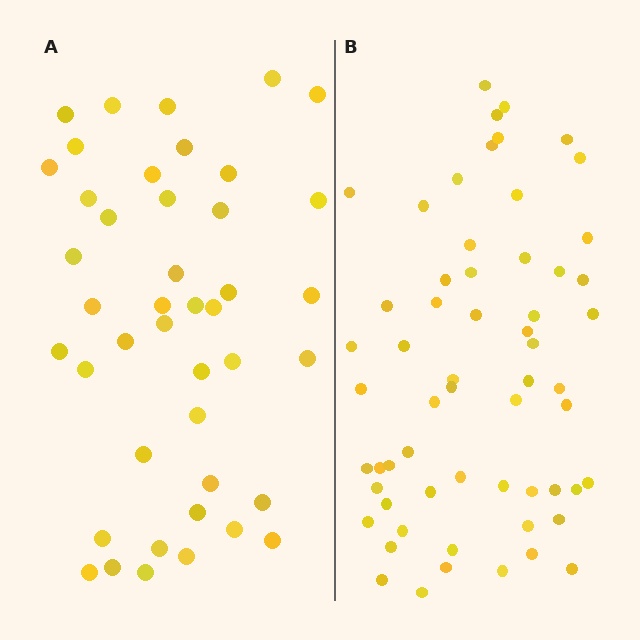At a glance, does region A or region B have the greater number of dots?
Region B (the right region) has more dots.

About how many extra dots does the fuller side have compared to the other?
Region B has approximately 15 more dots than region A.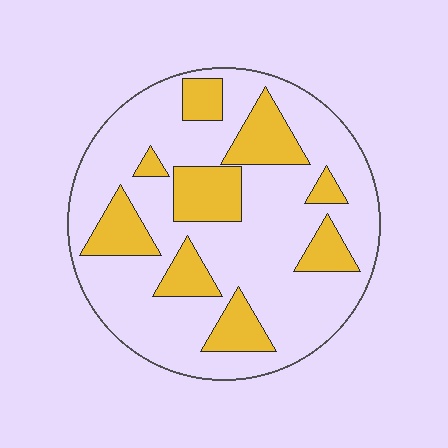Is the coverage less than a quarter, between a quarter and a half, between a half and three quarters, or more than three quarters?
Between a quarter and a half.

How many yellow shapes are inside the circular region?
9.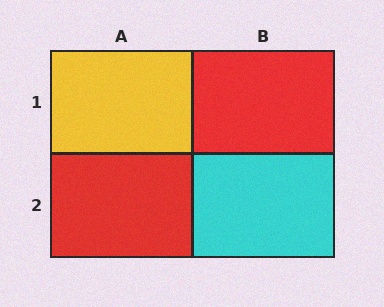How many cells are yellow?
1 cell is yellow.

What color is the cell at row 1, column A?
Yellow.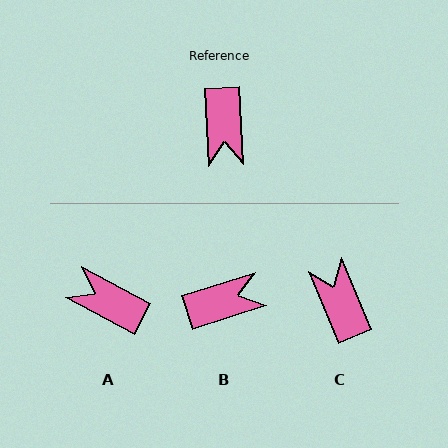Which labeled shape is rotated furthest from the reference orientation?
C, about 160 degrees away.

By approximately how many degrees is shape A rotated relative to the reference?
Approximately 121 degrees clockwise.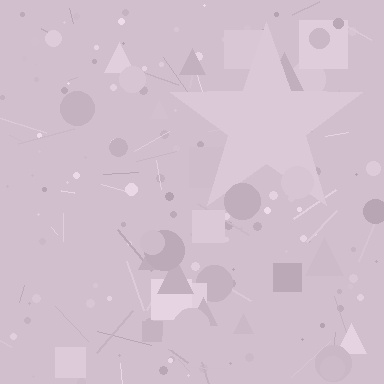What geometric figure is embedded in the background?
A star is embedded in the background.